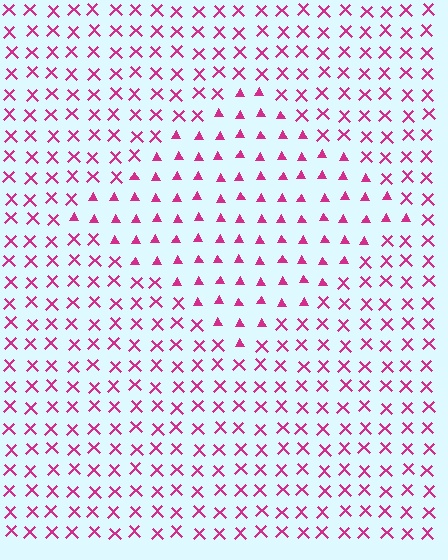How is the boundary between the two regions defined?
The boundary is defined by a change in element shape: triangles inside vs. X marks outside. All elements share the same color and spacing.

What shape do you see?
I see a diamond.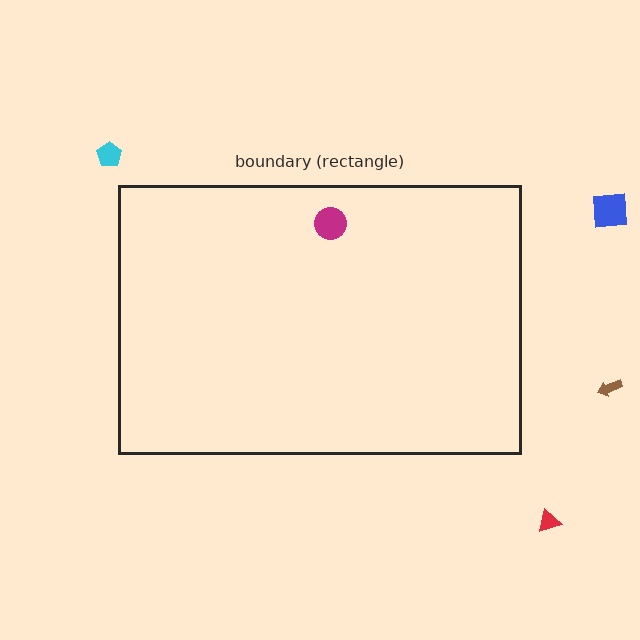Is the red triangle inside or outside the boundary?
Outside.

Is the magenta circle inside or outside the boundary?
Inside.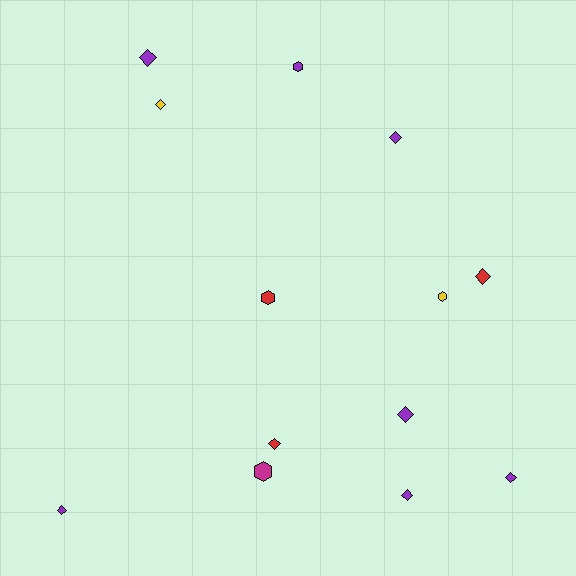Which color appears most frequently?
Purple, with 7 objects.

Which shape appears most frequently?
Diamond, with 9 objects.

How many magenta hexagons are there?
There is 1 magenta hexagon.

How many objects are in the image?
There are 13 objects.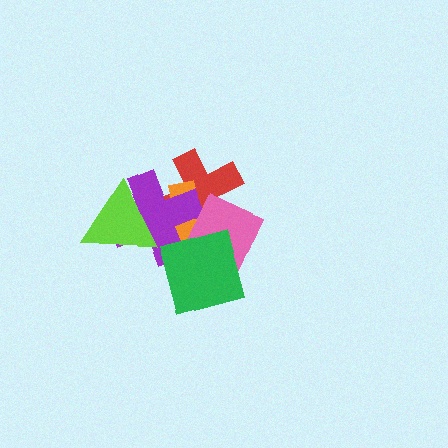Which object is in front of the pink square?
The green square is in front of the pink square.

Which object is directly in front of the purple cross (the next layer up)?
The lime triangle is directly in front of the purple cross.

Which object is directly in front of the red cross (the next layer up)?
The orange cross is directly in front of the red cross.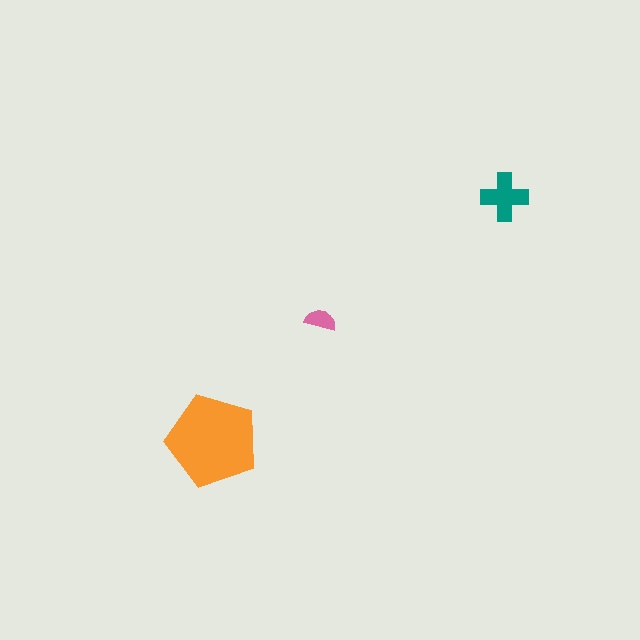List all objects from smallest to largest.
The pink semicircle, the teal cross, the orange pentagon.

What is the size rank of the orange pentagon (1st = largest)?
1st.